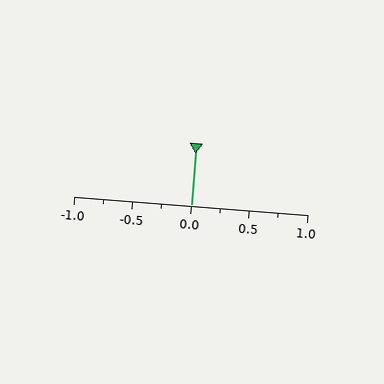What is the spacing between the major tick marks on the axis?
The major ticks are spaced 0.5 apart.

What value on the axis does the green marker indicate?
The marker indicates approximately 0.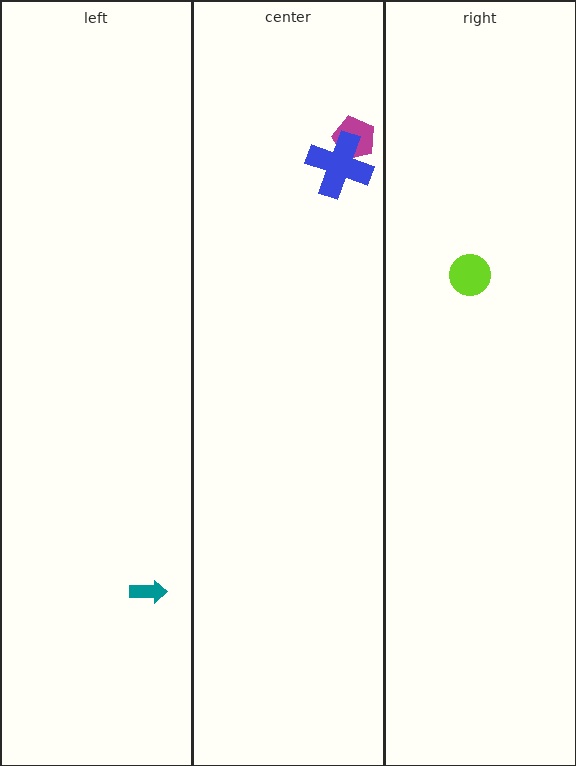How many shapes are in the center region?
2.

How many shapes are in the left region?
1.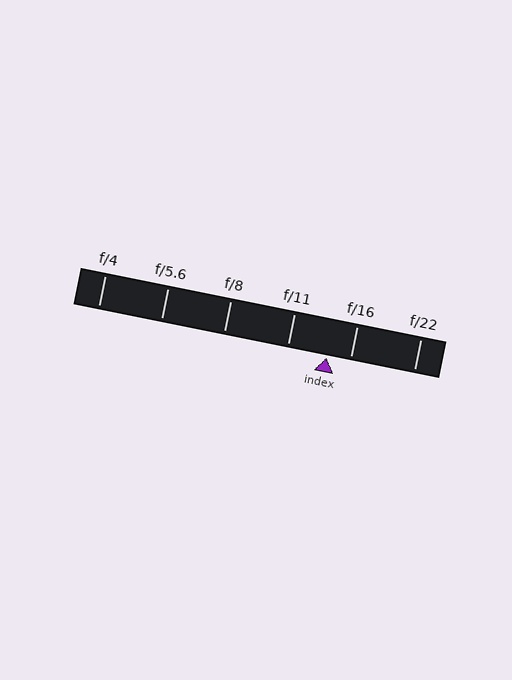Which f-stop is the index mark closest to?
The index mark is closest to f/16.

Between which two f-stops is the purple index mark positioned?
The index mark is between f/11 and f/16.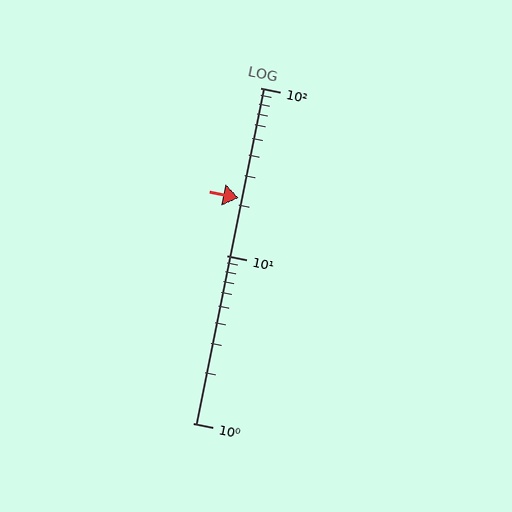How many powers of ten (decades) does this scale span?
The scale spans 2 decades, from 1 to 100.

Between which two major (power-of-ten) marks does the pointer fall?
The pointer is between 10 and 100.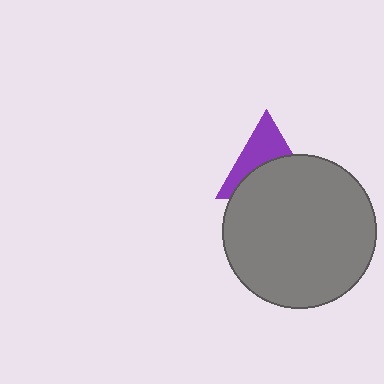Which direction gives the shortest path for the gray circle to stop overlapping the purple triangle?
Moving down gives the shortest separation.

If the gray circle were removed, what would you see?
You would see the complete purple triangle.